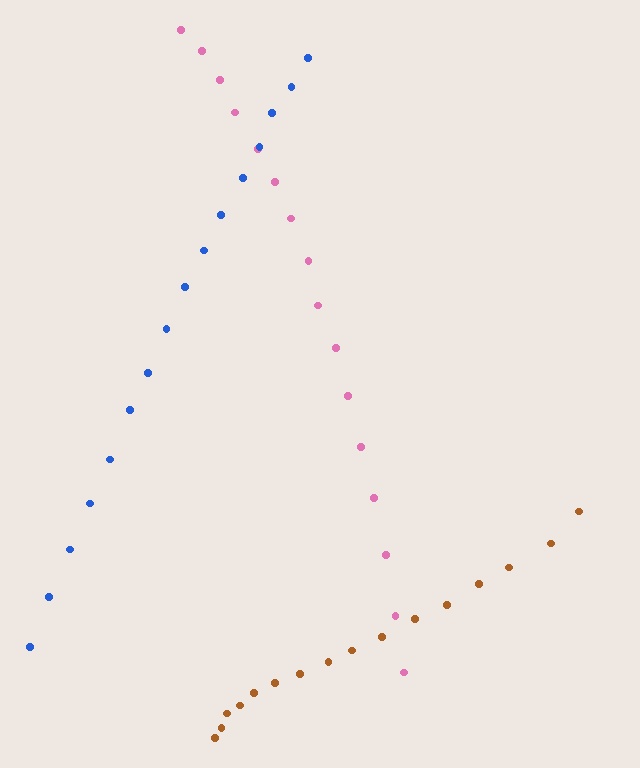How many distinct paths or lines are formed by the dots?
There are 3 distinct paths.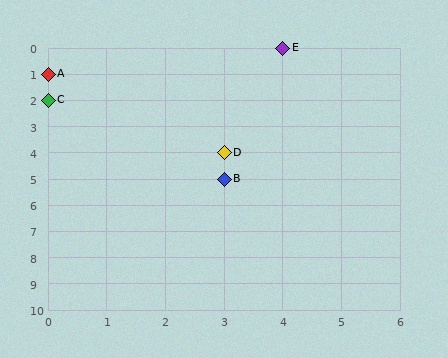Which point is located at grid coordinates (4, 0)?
Point E is at (4, 0).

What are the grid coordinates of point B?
Point B is at grid coordinates (3, 5).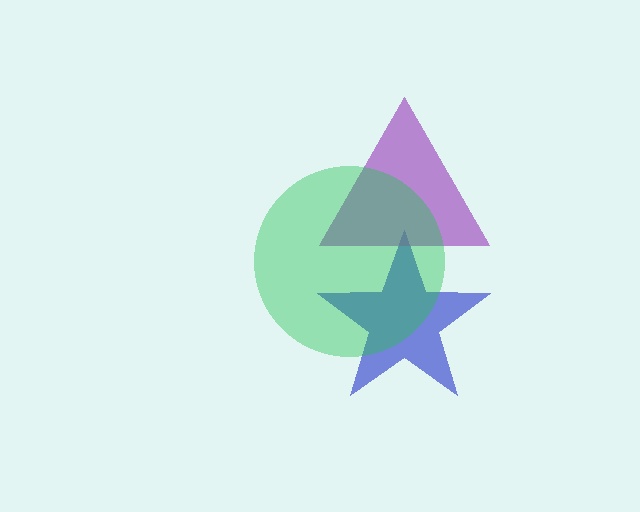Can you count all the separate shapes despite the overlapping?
Yes, there are 3 separate shapes.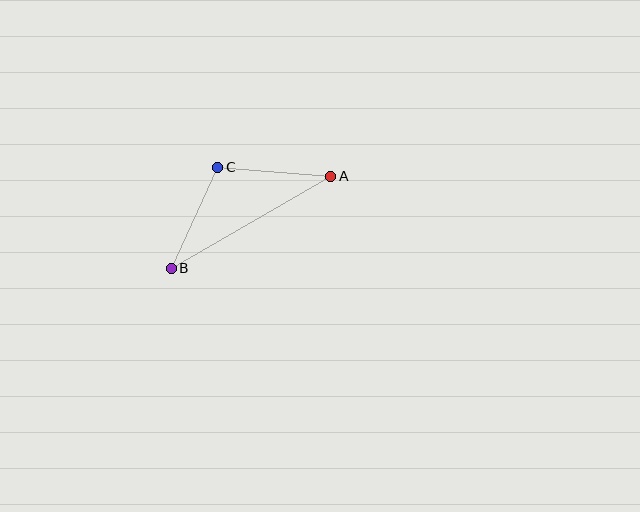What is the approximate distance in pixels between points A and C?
The distance between A and C is approximately 113 pixels.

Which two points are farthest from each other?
Points A and B are farthest from each other.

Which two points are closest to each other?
Points B and C are closest to each other.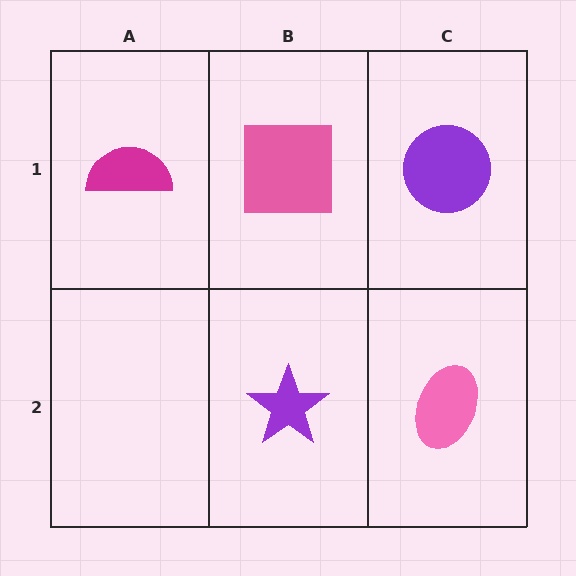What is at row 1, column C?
A purple circle.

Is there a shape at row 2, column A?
No, that cell is empty.